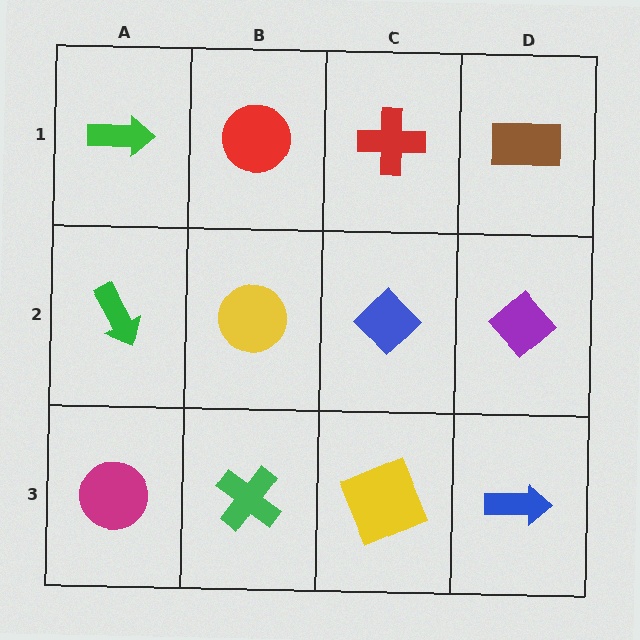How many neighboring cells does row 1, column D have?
2.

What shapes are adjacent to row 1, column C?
A blue diamond (row 2, column C), a red circle (row 1, column B), a brown rectangle (row 1, column D).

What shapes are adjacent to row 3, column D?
A purple diamond (row 2, column D), a yellow square (row 3, column C).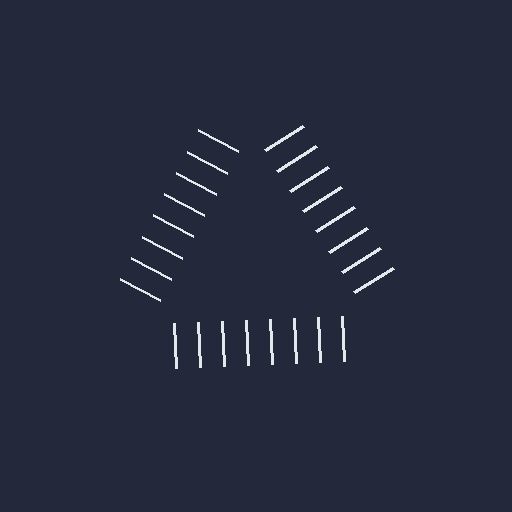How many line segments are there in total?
24 — 8 along each of the 3 edges.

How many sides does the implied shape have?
3 sides — the line-ends trace a triangle.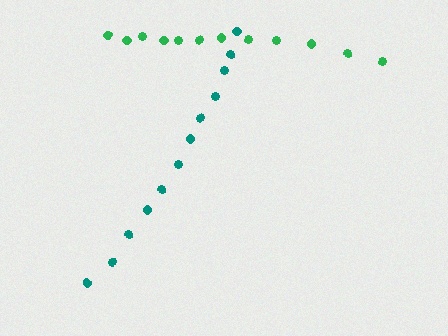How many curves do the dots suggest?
There are 2 distinct paths.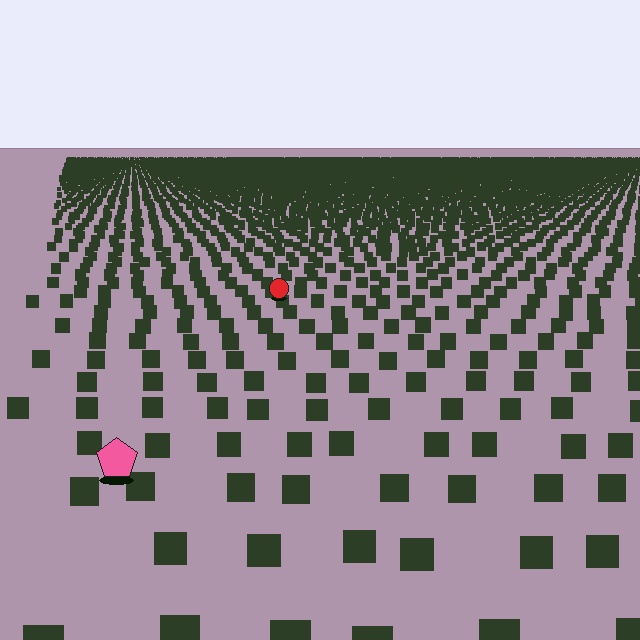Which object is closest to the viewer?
The pink pentagon is closest. The texture marks near it are larger and more spread out.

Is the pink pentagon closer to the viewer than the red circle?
Yes. The pink pentagon is closer — you can tell from the texture gradient: the ground texture is coarser near it.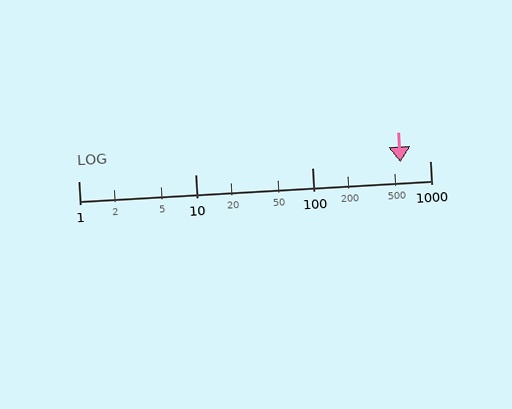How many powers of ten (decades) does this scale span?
The scale spans 3 decades, from 1 to 1000.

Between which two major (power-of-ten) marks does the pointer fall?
The pointer is between 100 and 1000.